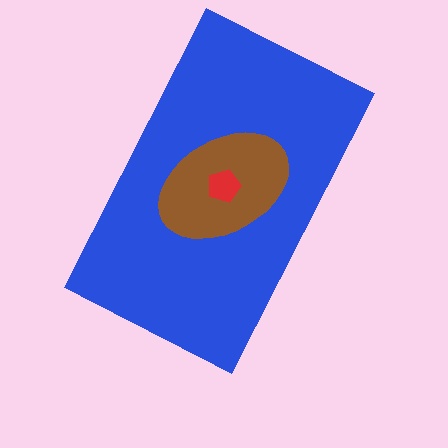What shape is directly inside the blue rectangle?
The brown ellipse.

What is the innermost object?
The red pentagon.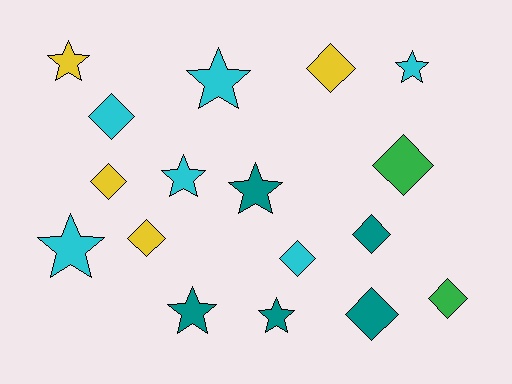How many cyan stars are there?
There are 4 cyan stars.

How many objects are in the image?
There are 17 objects.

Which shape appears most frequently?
Diamond, with 9 objects.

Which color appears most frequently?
Cyan, with 6 objects.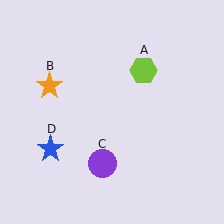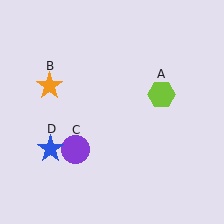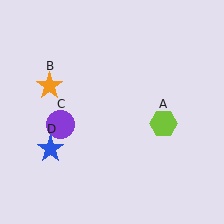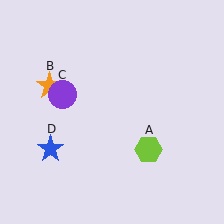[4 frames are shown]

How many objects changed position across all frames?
2 objects changed position: lime hexagon (object A), purple circle (object C).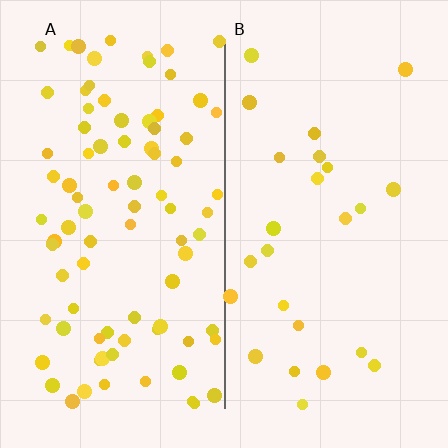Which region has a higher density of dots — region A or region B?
A (the left).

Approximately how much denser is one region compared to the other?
Approximately 3.4× — region A over region B.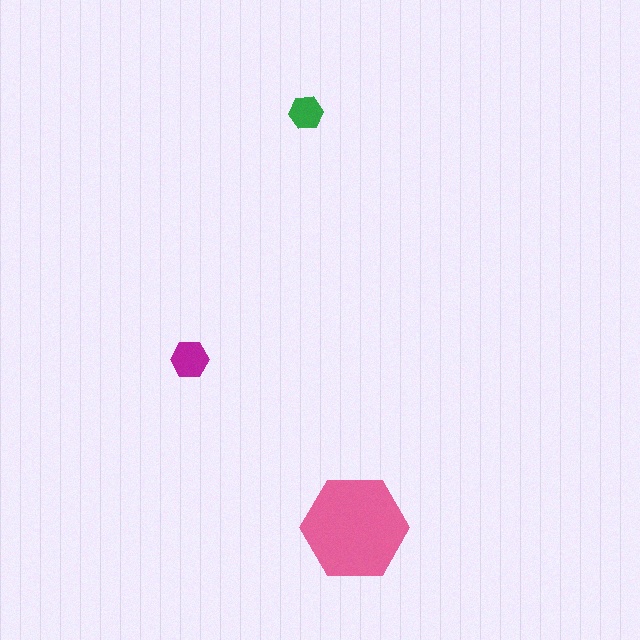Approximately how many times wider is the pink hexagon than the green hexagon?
About 3 times wider.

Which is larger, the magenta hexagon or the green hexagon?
The magenta one.